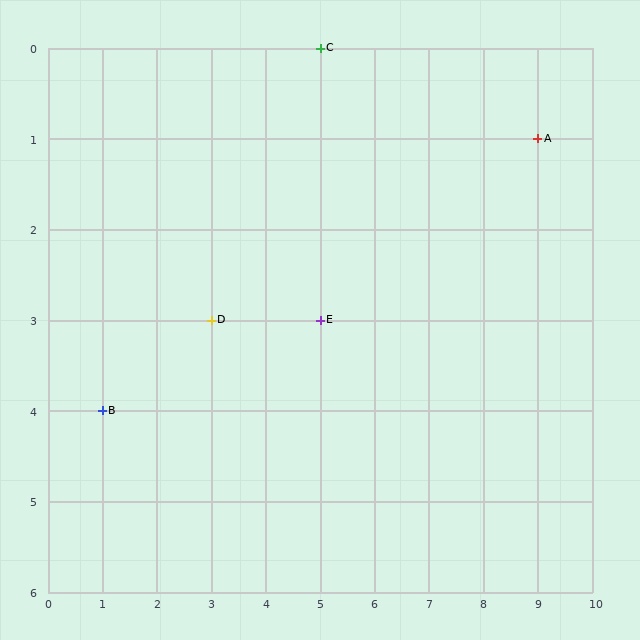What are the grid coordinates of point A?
Point A is at grid coordinates (9, 1).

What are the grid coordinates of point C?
Point C is at grid coordinates (5, 0).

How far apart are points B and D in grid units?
Points B and D are 2 columns and 1 row apart (about 2.2 grid units diagonally).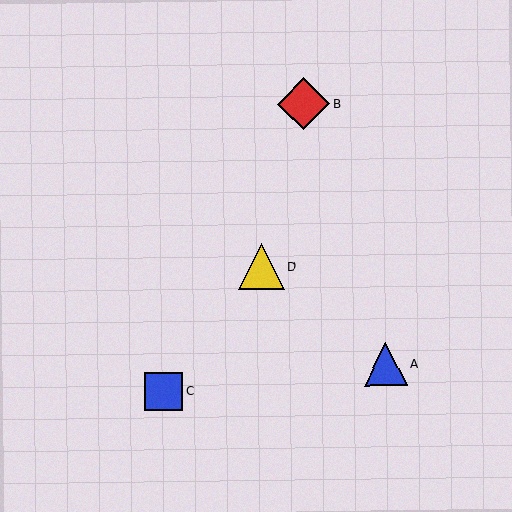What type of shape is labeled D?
Shape D is a yellow triangle.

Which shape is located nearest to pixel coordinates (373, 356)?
The blue triangle (labeled A) at (386, 365) is nearest to that location.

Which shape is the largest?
The red diamond (labeled B) is the largest.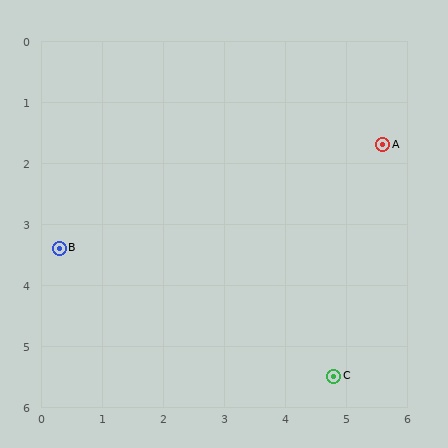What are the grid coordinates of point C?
Point C is at approximately (4.8, 5.5).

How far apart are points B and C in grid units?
Points B and C are about 5.0 grid units apart.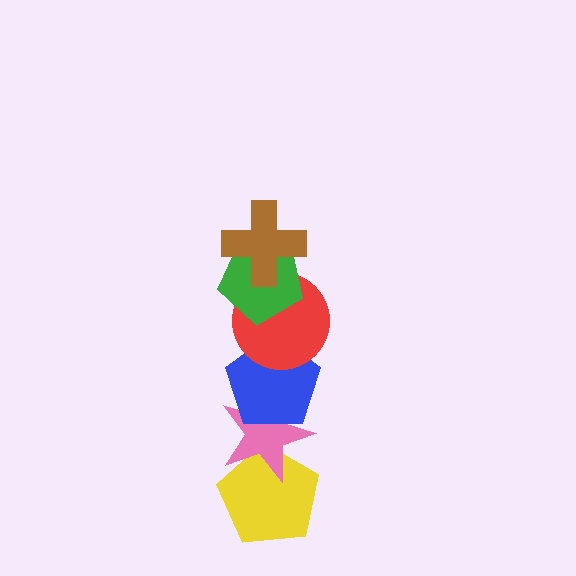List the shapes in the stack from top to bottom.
From top to bottom: the brown cross, the green pentagon, the red circle, the blue pentagon, the pink star, the yellow pentagon.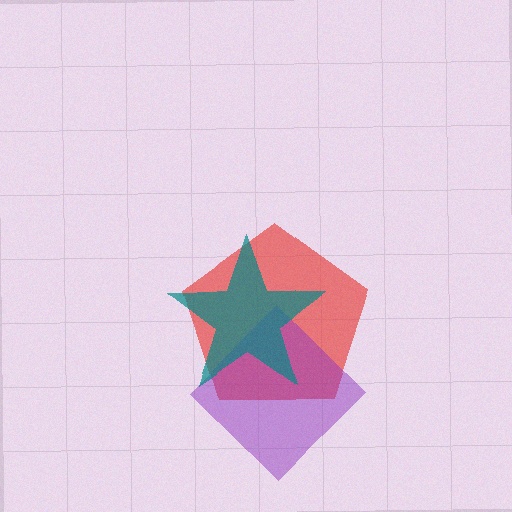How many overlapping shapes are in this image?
There are 3 overlapping shapes in the image.